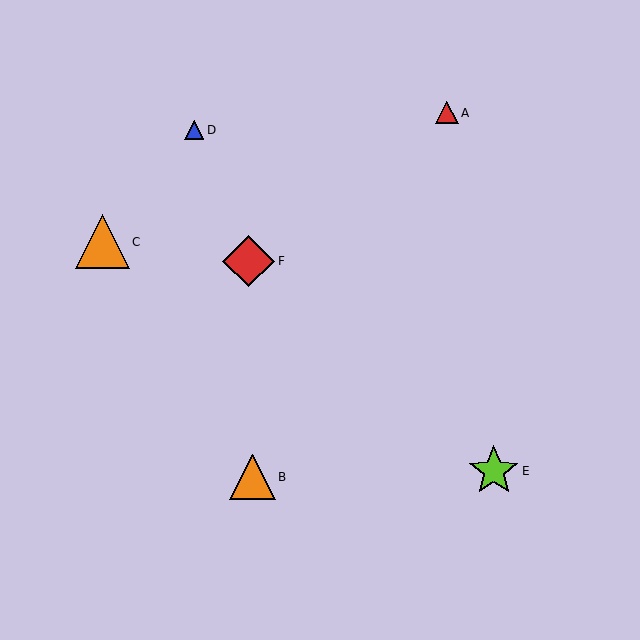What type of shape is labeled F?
Shape F is a red diamond.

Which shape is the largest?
The orange triangle (labeled C) is the largest.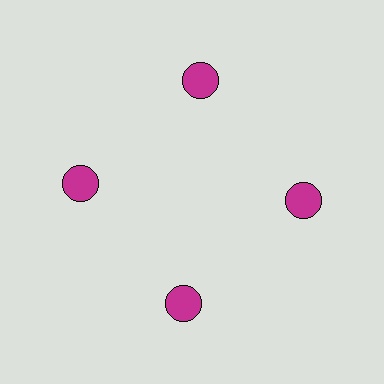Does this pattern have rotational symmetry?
Yes, this pattern has 4-fold rotational symmetry. It looks the same after rotating 90 degrees around the center.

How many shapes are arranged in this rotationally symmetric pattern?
There are 4 shapes, arranged in 4 groups of 1.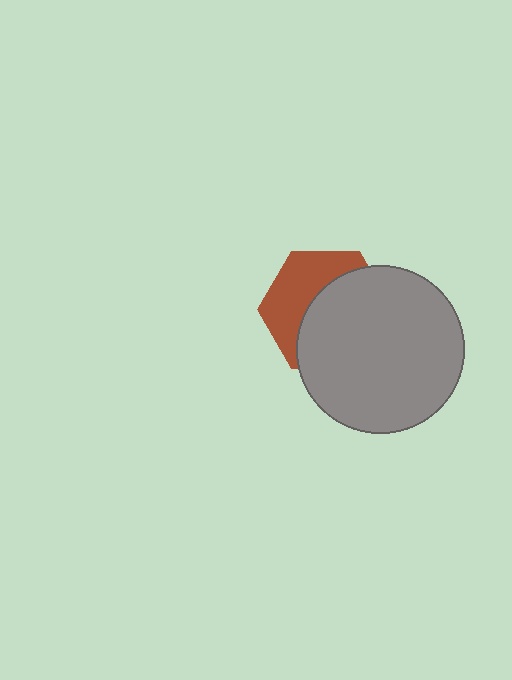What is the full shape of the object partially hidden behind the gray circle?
The partially hidden object is a brown hexagon.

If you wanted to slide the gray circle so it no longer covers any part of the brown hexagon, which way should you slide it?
Slide it toward the lower-right — that is the most direct way to separate the two shapes.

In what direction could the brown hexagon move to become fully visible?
The brown hexagon could move toward the upper-left. That would shift it out from behind the gray circle entirely.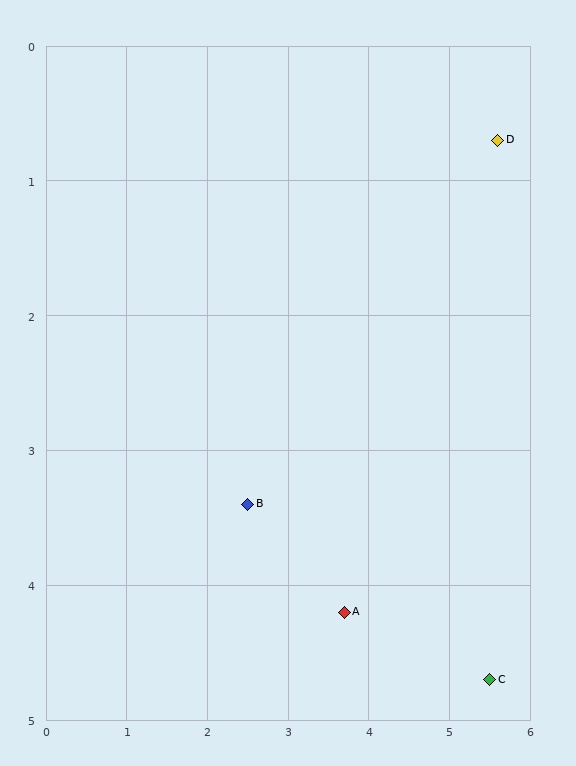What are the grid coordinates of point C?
Point C is at approximately (5.5, 4.7).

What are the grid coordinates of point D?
Point D is at approximately (5.6, 0.7).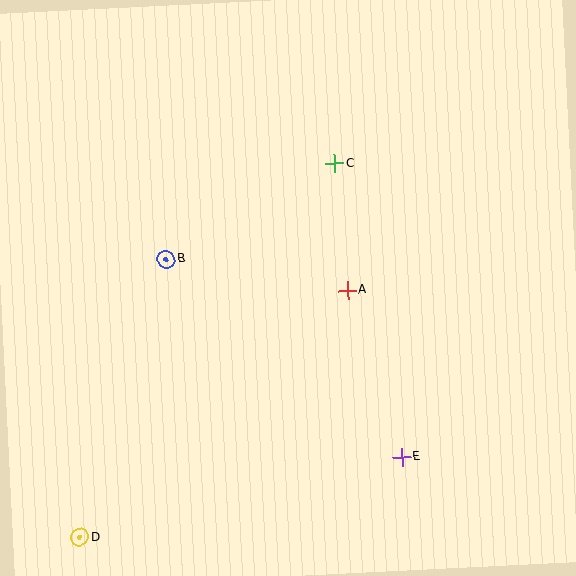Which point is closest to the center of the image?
Point A at (348, 290) is closest to the center.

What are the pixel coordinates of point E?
Point E is at (402, 457).